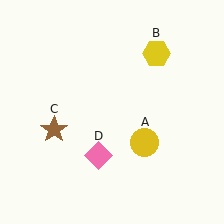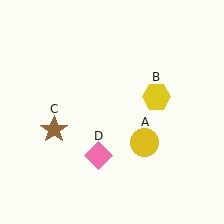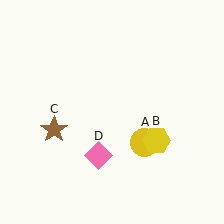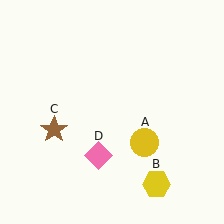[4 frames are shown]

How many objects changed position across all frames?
1 object changed position: yellow hexagon (object B).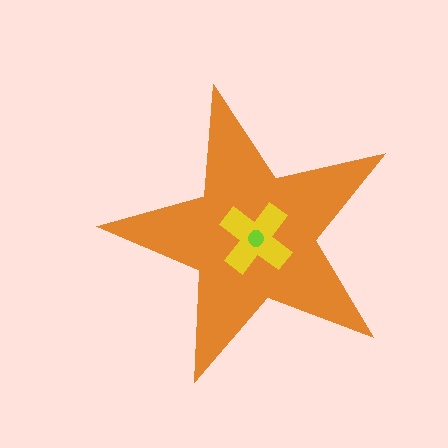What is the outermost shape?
The orange star.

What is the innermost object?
The lime circle.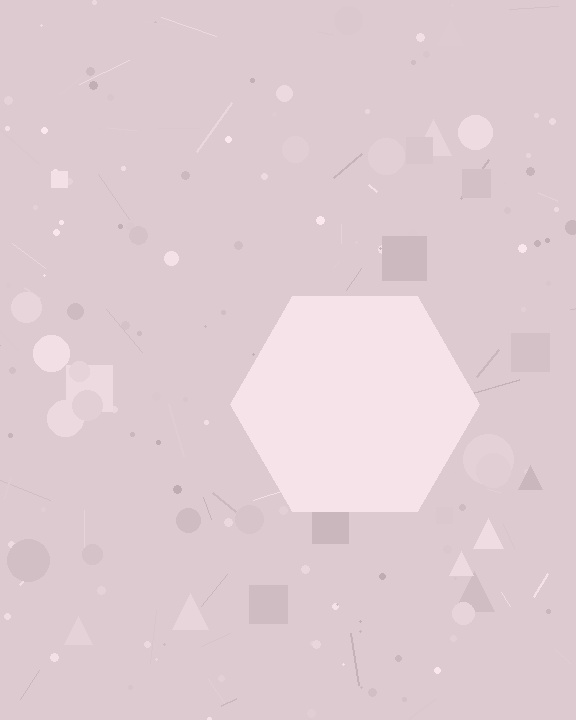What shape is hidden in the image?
A hexagon is hidden in the image.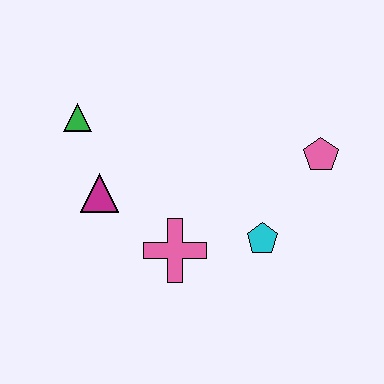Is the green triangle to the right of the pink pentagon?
No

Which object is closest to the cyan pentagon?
The pink cross is closest to the cyan pentagon.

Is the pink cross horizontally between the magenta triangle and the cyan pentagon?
Yes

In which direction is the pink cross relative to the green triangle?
The pink cross is below the green triangle.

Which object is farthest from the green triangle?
The pink pentagon is farthest from the green triangle.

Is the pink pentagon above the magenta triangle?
Yes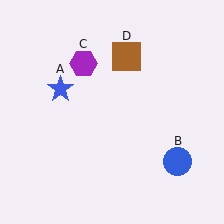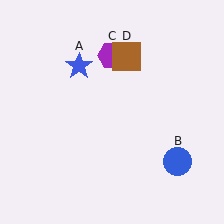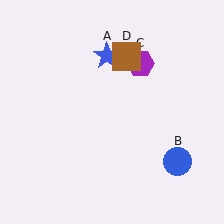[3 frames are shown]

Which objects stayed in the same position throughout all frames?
Blue circle (object B) and brown square (object D) remained stationary.